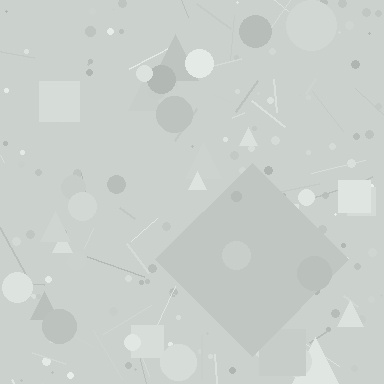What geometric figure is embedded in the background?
A diamond is embedded in the background.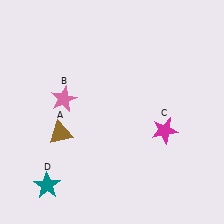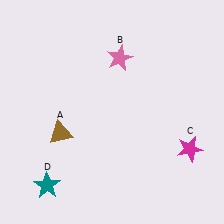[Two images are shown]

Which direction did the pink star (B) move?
The pink star (B) moved right.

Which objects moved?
The objects that moved are: the pink star (B), the magenta star (C).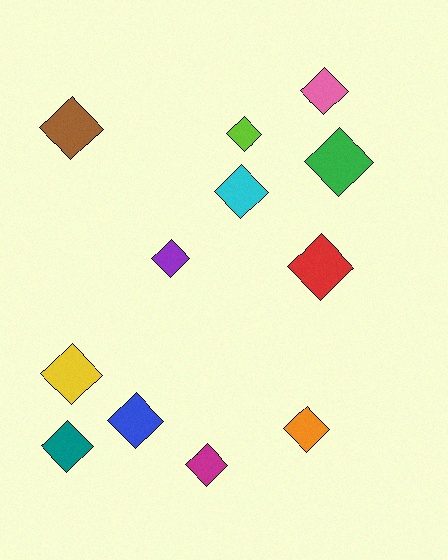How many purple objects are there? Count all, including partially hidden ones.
There is 1 purple object.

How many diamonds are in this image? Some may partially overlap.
There are 12 diamonds.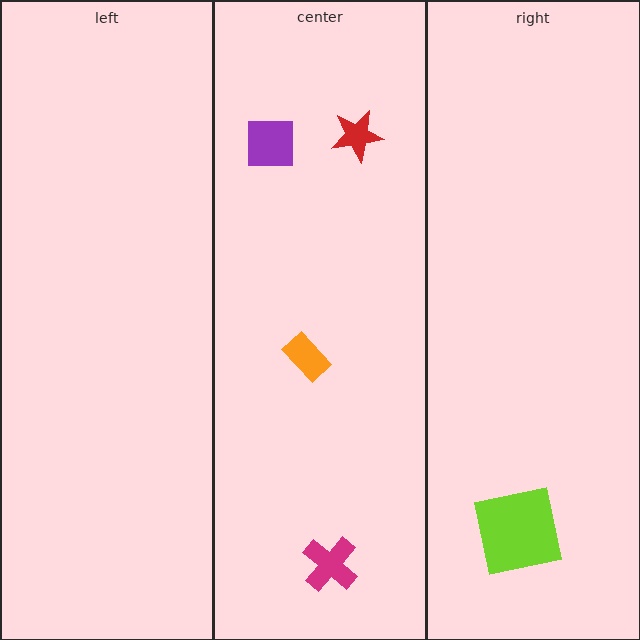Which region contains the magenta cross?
The center region.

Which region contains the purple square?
The center region.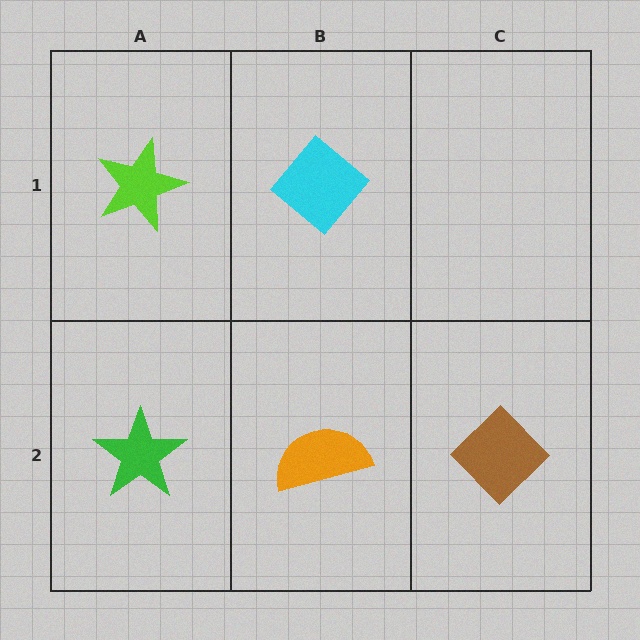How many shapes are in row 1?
2 shapes.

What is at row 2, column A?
A green star.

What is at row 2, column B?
An orange semicircle.